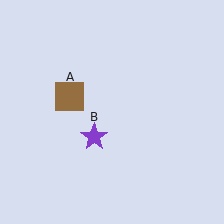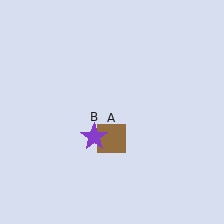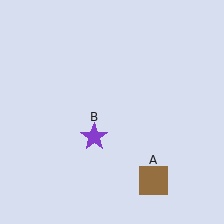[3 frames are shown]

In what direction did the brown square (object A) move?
The brown square (object A) moved down and to the right.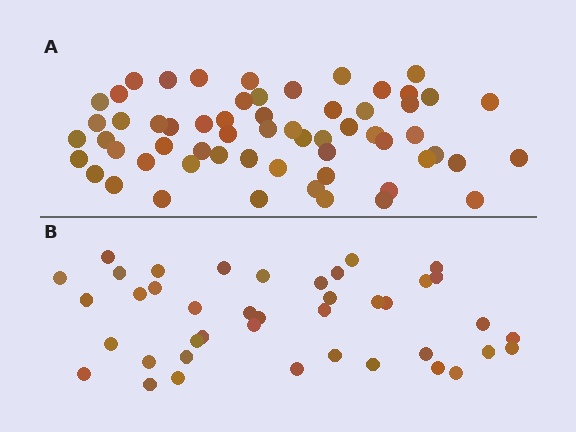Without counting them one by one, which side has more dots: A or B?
Region A (the top region) has more dots.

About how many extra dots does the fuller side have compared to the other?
Region A has approximately 20 more dots than region B.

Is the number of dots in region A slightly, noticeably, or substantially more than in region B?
Region A has substantially more. The ratio is roughly 1.5 to 1.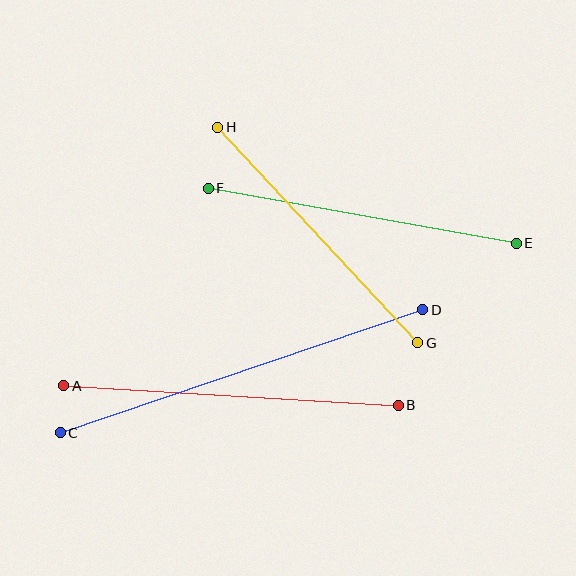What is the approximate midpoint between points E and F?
The midpoint is at approximately (362, 216) pixels.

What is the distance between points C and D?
The distance is approximately 383 pixels.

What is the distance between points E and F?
The distance is approximately 313 pixels.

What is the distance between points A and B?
The distance is approximately 335 pixels.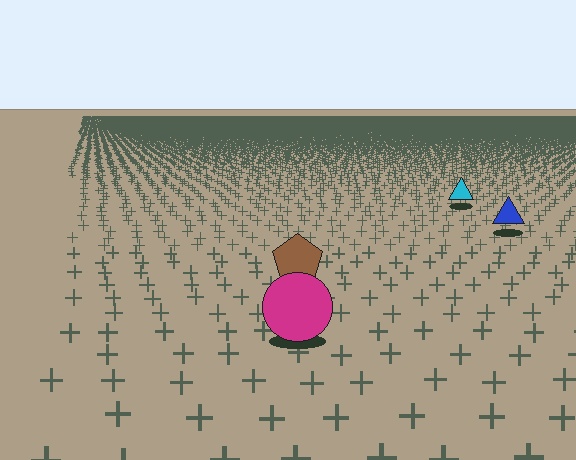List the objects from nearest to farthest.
From nearest to farthest: the magenta circle, the brown pentagon, the blue triangle, the cyan triangle.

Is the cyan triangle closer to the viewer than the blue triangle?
No. The blue triangle is closer — you can tell from the texture gradient: the ground texture is coarser near it.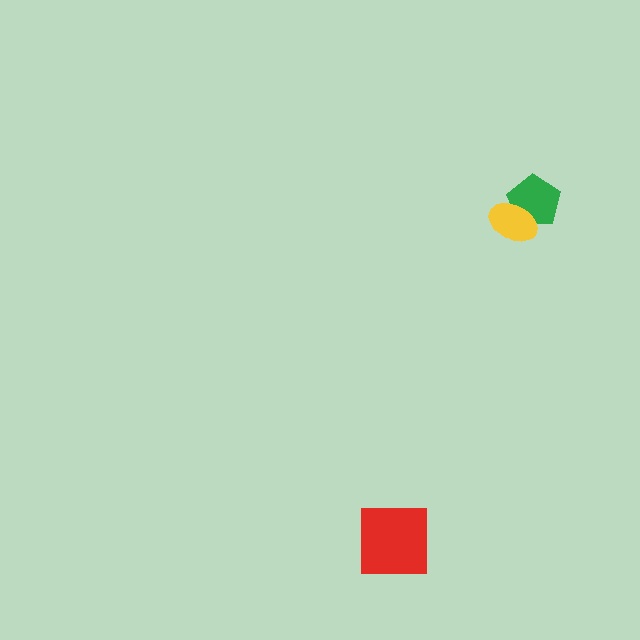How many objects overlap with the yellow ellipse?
1 object overlaps with the yellow ellipse.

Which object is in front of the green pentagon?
The yellow ellipse is in front of the green pentagon.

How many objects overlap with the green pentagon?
1 object overlaps with the green pentagon.